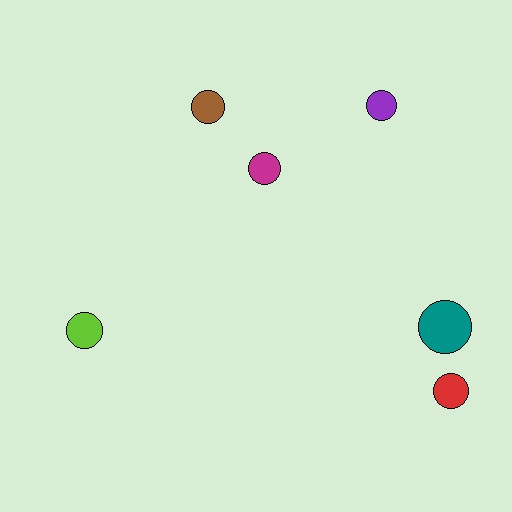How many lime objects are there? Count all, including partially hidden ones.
There is 1 lime object.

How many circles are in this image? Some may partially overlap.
There are 6 circles.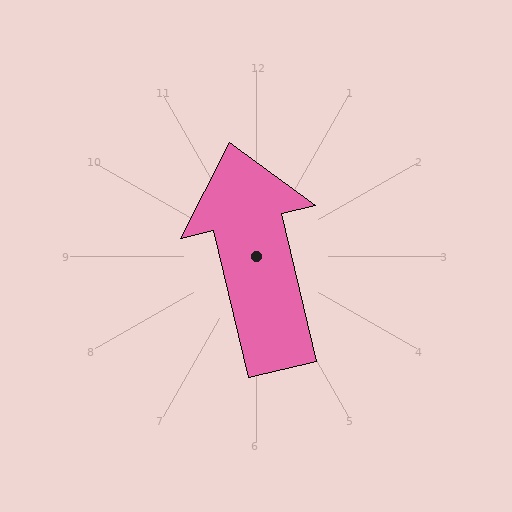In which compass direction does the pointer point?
North.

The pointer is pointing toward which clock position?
Roughly 12 o'clock.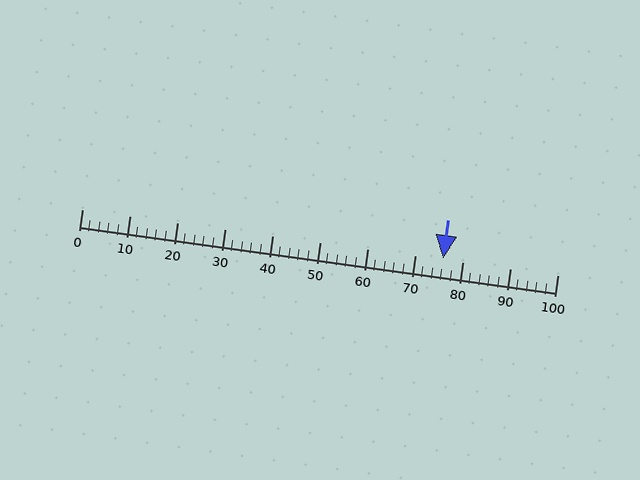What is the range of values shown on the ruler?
The ruler shows values from 0 to 100.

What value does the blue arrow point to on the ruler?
The blue arrow points to approximately 76.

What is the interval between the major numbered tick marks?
The major tick marks are spaced 10 units apart.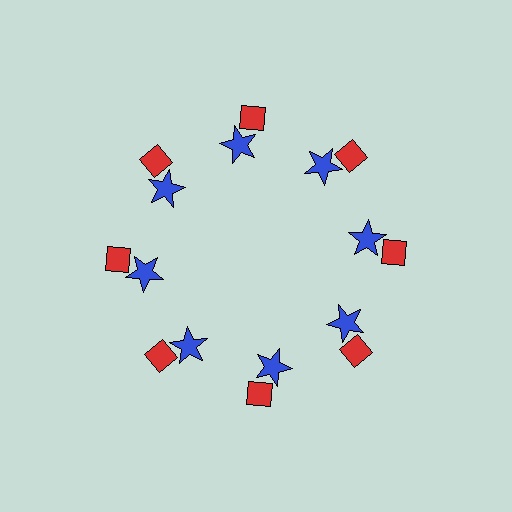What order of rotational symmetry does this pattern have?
This pattern has 8-fold rotational symmetry.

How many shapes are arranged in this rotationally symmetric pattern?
There are 16 shapes, arranged in 8 groups of 2.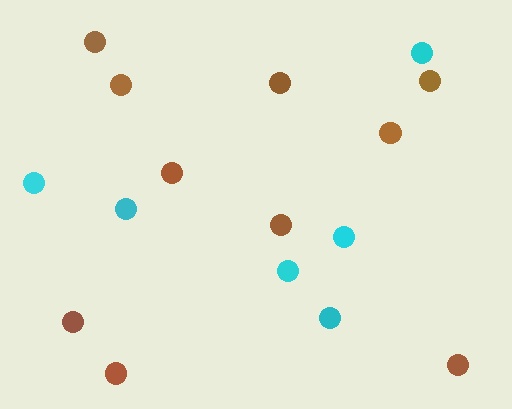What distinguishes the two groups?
There are 2 groups: one group of cyan circles (6) and one group of brown circles (10).